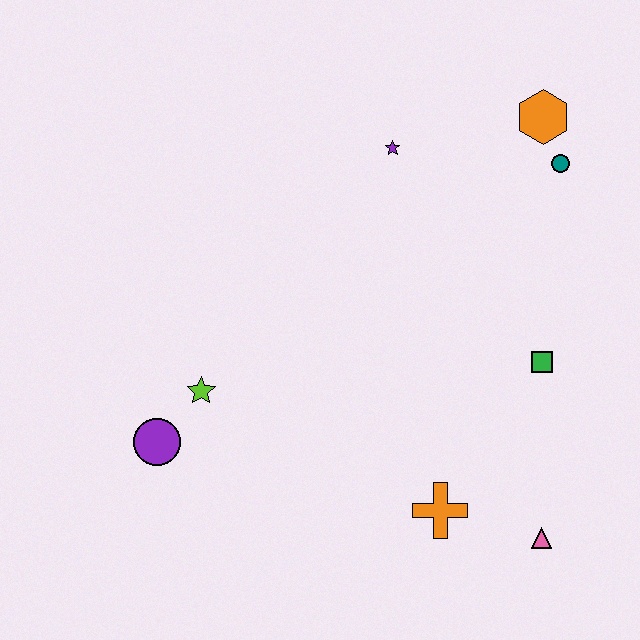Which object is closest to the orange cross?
The pink triangle is closest to the orange cross.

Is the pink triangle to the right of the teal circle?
No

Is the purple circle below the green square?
Yes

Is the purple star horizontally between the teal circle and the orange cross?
No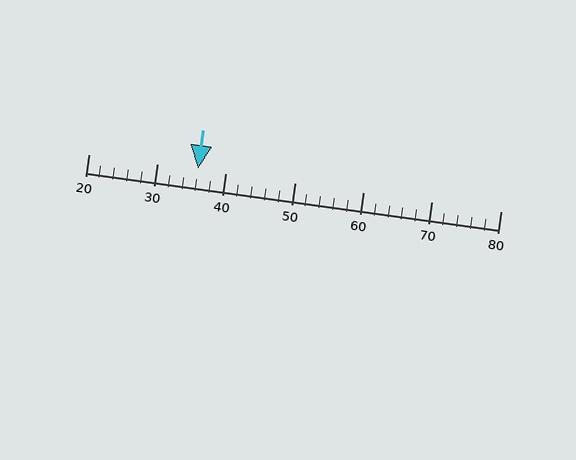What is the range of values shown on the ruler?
The ruler shows values from 20 to 80.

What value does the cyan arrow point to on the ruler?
The cyan arrow points to approximately 36.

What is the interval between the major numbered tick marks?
The major tick marks are spaced 10 units apart.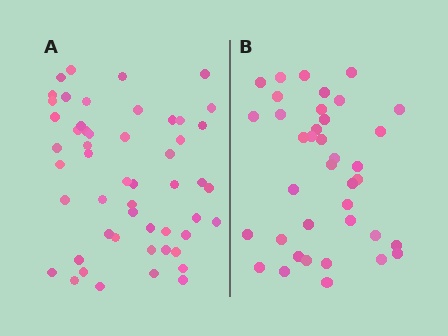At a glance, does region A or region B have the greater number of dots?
Region A (the left region) has more dots.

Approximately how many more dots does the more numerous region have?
Region A has approximately 15 more dots than region B.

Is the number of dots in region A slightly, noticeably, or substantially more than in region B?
Region A has noticeably more, but not dramatically so. The ratio is roughly 1.4 to 1.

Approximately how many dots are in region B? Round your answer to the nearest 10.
About 40 dots. (The exact count is 38, which rounds to 40.)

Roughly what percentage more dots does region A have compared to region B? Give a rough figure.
About 35% more.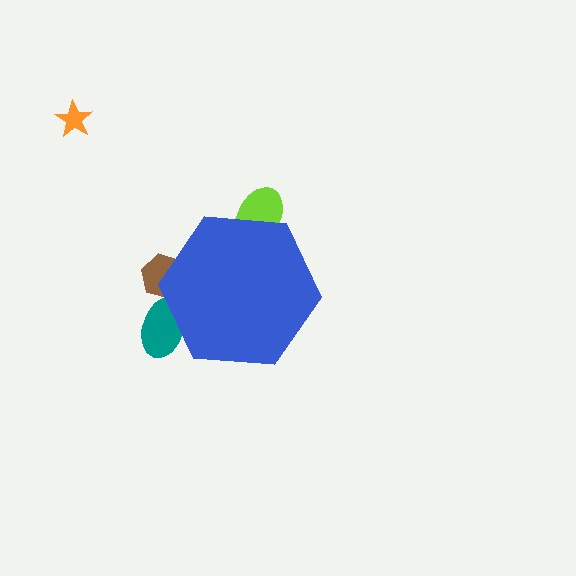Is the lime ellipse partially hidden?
Yes, the lime ellipse is partially hidden behind the blue hexagon.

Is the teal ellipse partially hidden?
Yes, the teal ellipse is partially hidden behind the blue hexagon.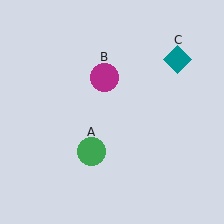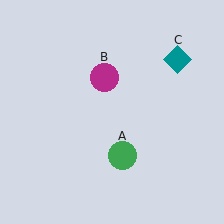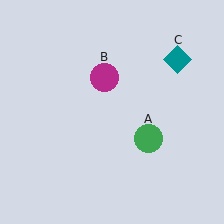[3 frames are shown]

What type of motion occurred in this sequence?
The green circle (object A) rotated counterclockwise around the center of the scene.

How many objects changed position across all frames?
1 object changed position: green circle (object A).